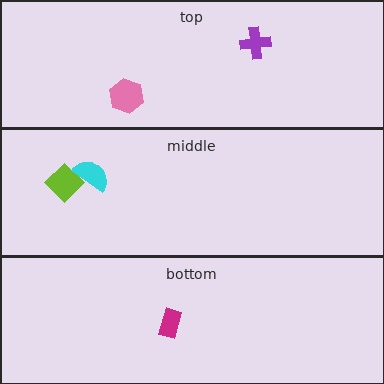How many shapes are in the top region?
2.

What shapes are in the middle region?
The lime diamond, the cyan semicircle.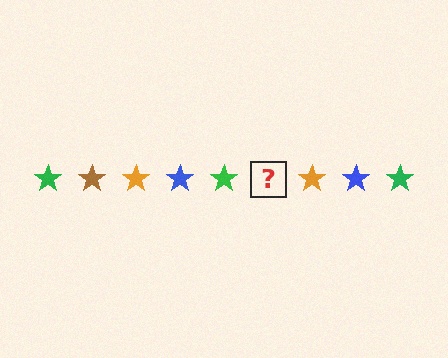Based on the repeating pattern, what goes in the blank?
The blank should be a brown star.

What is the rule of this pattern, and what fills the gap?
The rule is that the pattern cycles through green, brown, orange, blue stars. The gap should be filled with a brown star.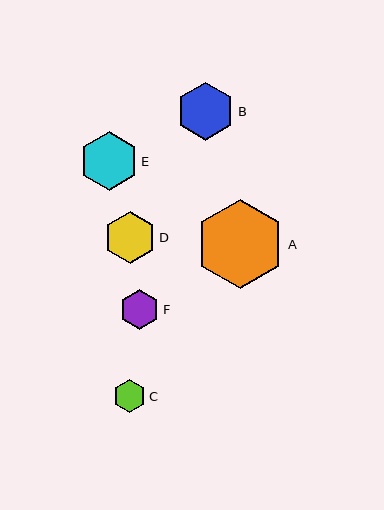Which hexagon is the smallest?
Hexagon C is the smallest with a size of approximately 32 pixels.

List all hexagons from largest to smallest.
From largest to smallest: A, E, B, D, F, C.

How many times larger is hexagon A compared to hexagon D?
Hexagon A is approximately 1.7 times the size of hexagon D.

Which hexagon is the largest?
Hexagon A is the largest with a size of approximately 89 pixels.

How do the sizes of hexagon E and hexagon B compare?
Hexagon E and hexagon B are approximately the same size.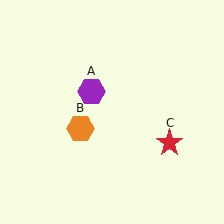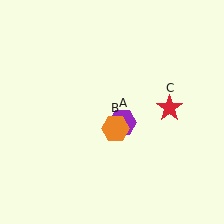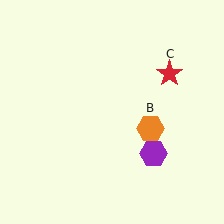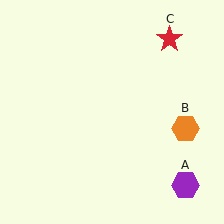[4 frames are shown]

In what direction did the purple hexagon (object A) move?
The purple hexagon (object A) moved down and to the right.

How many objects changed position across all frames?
3 objects changed position: purple hexagon (object A), orange hexagon (object B), red star (object C).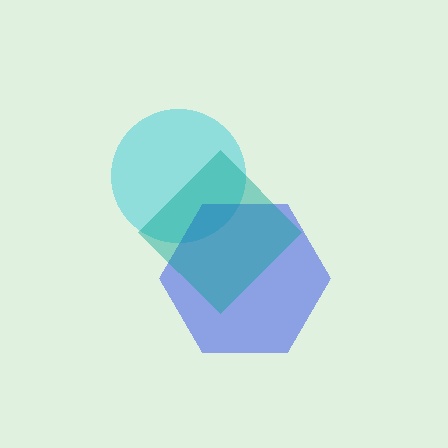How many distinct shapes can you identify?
There are 3 distinct shapes: a cyan circle, a blue hexagon, a teal diamond.